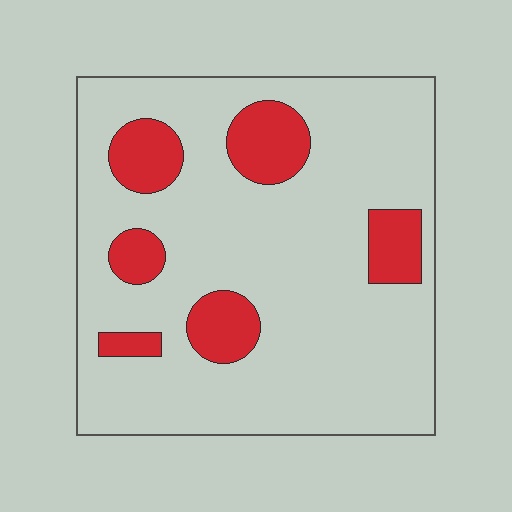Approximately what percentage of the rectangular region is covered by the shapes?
Approximately 20%.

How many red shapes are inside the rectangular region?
6.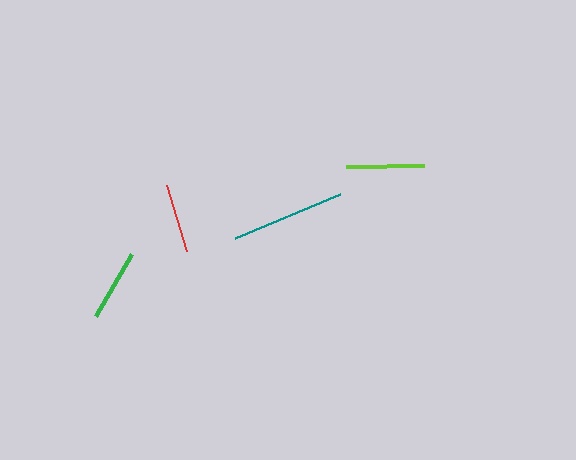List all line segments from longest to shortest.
From longest to shortest: teal, lime, green, red.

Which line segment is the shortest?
The red line is the shortest at approximately 69 pixels.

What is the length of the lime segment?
The lime segment is approximately 78 pixels long.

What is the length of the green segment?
The green segment is approximately 72 pixels long.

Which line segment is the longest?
The teal line is the longest at approximately 114 pixels.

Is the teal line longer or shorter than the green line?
The teal line is longer than the green line.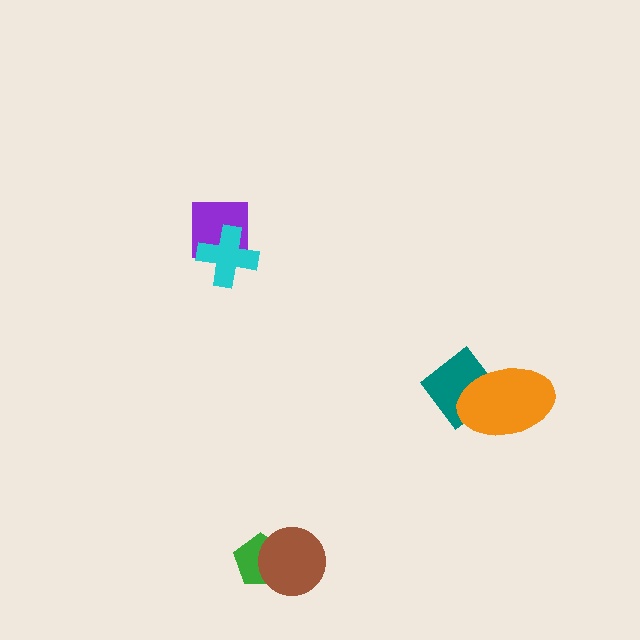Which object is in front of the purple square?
The cyan cross is in front of the purple square.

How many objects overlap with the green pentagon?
1 object overlaps with the green pentagon.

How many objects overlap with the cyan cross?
1 object overlaps with the cyan cross.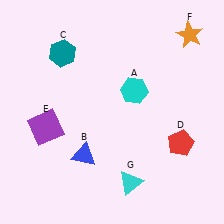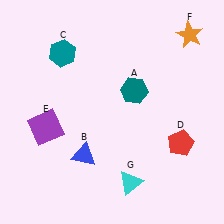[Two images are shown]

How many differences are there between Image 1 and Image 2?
There is 1 difference between the two images.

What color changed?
The hexagon (A) changed from cyan in Image 1 to teal in Image 2.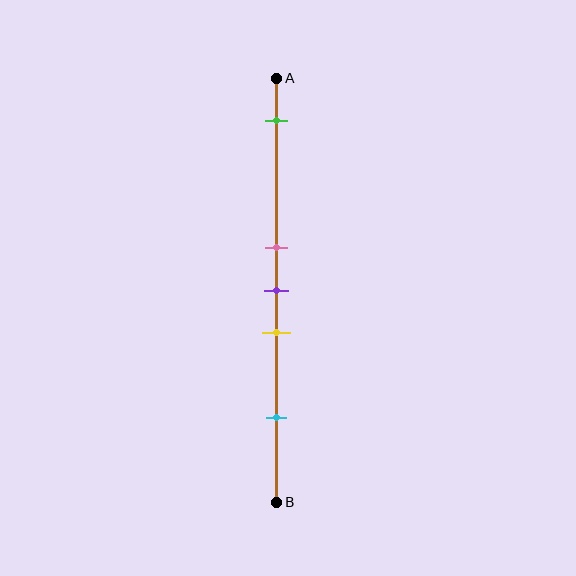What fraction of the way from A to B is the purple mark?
The purple mark is approximately 50% (0.5) of the way from A to B.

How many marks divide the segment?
There are 5 marks dividing the segment.